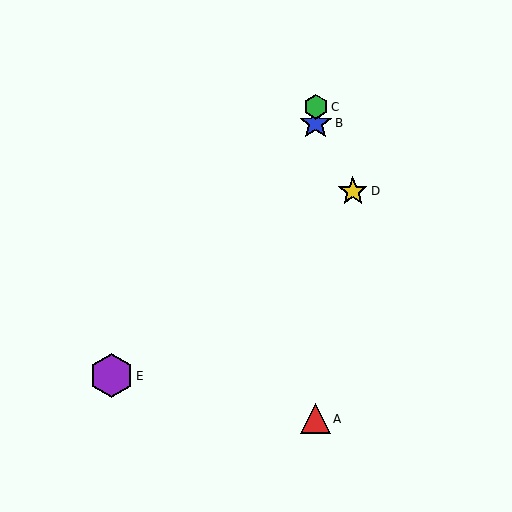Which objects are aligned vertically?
Objects A, B, C are aligned vertically.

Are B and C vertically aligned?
Yes, both are at x≈316.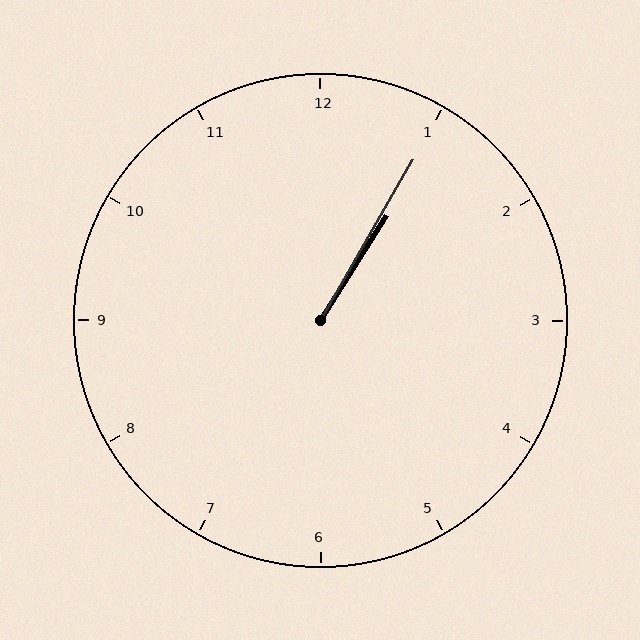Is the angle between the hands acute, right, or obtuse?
It is acute.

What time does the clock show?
1:05.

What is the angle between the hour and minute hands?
Approximately 2 degrees.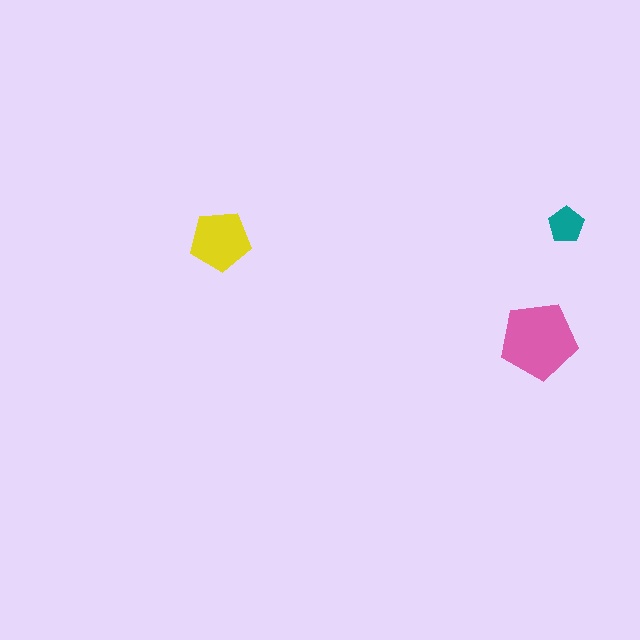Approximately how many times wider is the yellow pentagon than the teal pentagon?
About 1.5 times wider.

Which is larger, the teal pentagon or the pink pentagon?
The pink one.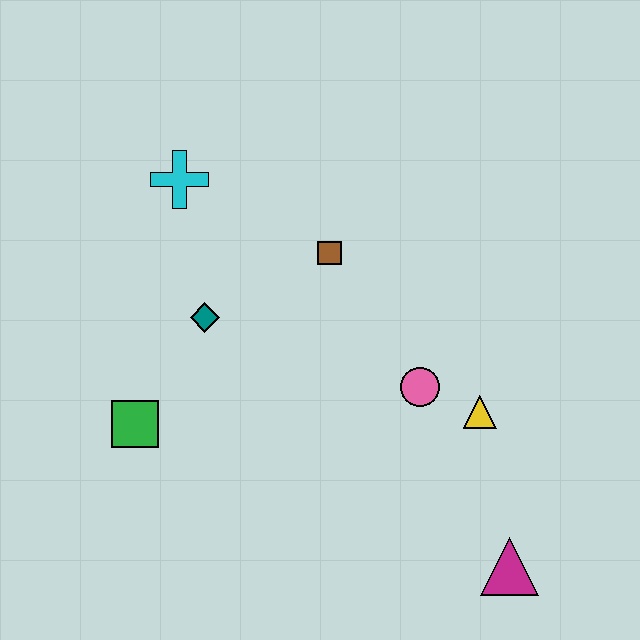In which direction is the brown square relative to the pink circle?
The brown square is above the pink circle.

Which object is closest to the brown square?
The teal diamond is closest to the brown square.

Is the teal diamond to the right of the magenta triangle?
No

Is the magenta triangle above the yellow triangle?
No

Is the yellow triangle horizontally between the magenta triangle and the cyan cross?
Yes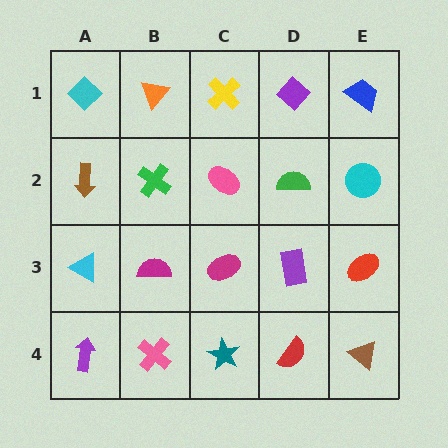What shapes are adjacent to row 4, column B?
A magenta semicircle (row 3, column B), a purple arrow (row 4, column A), a teal star (row 4, column C).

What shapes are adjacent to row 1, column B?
A green cross (row 2, column B), a cyan diamond (row 1, column A), a yellow cross (row 1, column C).